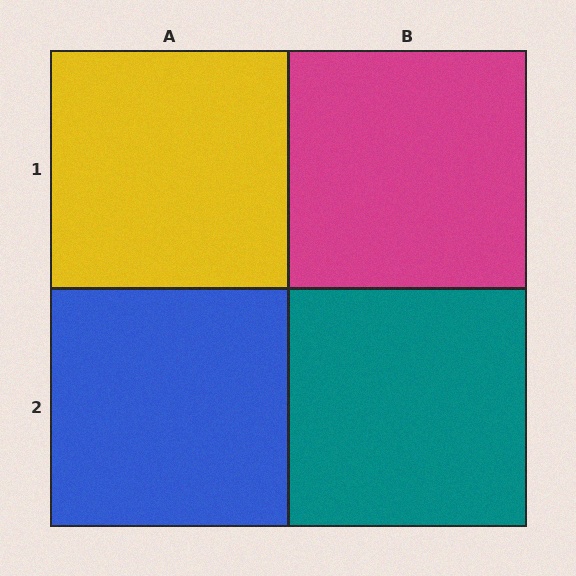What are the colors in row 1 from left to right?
Yellow, magenta.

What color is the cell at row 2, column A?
Blue.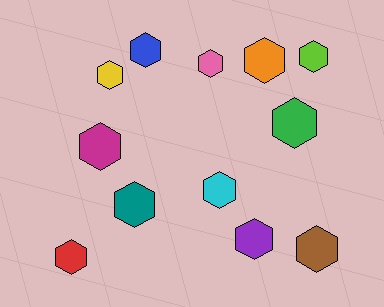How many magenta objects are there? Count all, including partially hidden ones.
There is 1 magenta object.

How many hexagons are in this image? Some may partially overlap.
There are 12 hexagons.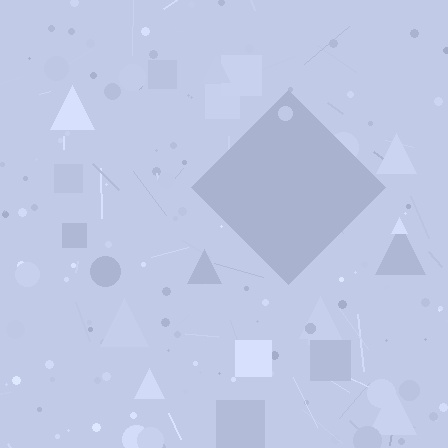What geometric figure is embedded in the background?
A diamond is embedded in the background.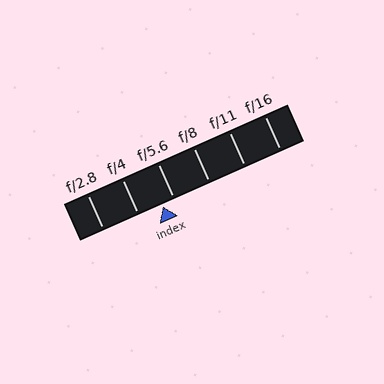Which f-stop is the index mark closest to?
The index mark is closest to f/5.6.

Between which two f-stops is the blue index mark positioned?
The index mark is between f/4 and f/5.6.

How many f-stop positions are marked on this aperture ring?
There are 6 f-stop positions marked.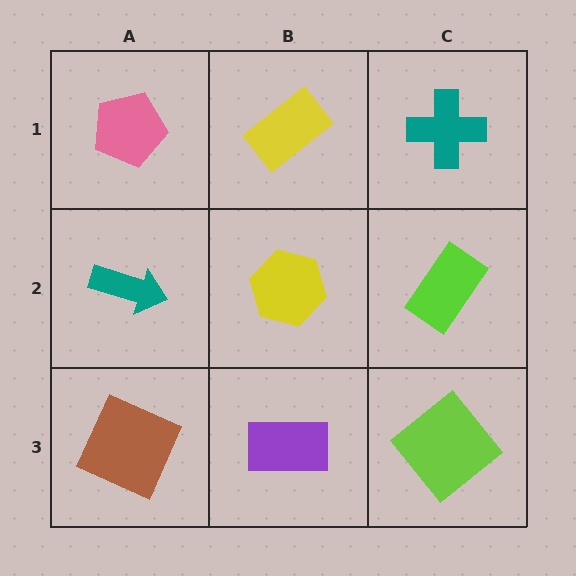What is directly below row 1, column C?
A lime rectangle.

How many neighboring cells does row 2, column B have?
4.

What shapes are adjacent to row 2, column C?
A teal cross (row 1, column C), a lime diamond (row 3, column C), a yellow hexagon (row 2, column B).